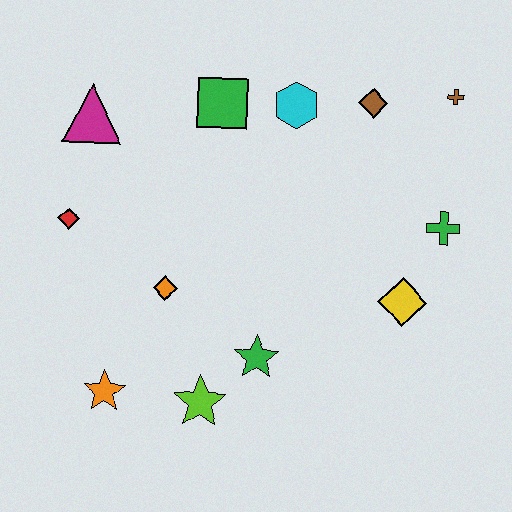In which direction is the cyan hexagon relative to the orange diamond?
The cyan hexagon is above the orange diamond.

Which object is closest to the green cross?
The yellow diamond is closest to the green cross.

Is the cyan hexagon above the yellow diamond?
Yes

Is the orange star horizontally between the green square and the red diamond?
Yes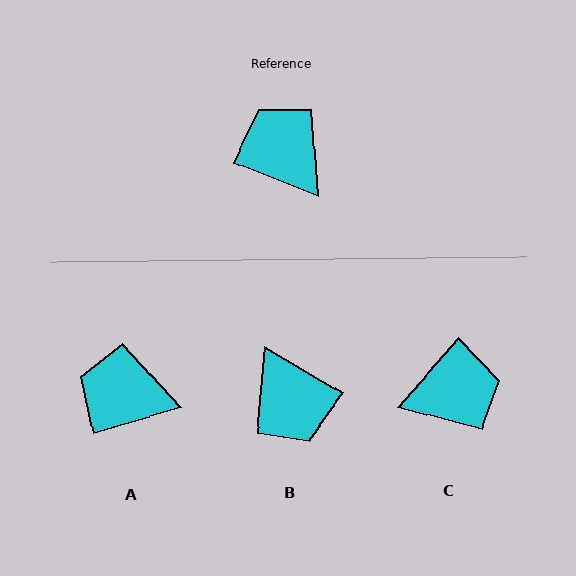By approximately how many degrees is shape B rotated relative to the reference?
Approximately 171 degrees counter-clockwise.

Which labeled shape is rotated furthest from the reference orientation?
B, about 171 degrees away.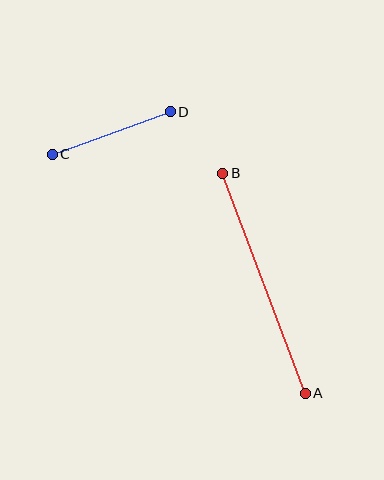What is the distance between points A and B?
The distance is approximately 235 pixels.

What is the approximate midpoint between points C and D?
The midpoint is at approximately (111, 133) pixels.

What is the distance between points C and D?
The distance is approximately 125 pixels.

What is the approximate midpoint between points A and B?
The midpoint is at approximately (264, 283) pixels.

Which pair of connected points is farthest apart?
Points A and B are farthest apart.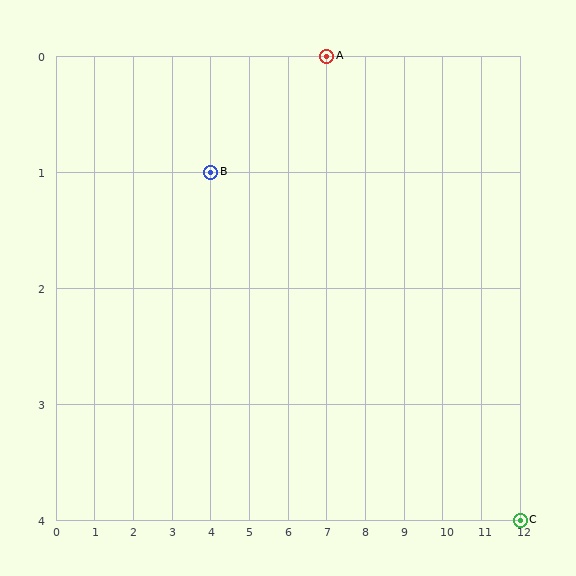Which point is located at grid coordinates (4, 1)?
Point B is at (4, 1).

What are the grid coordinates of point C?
Point C is at grid coordinates (12, 4).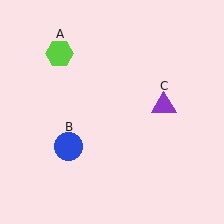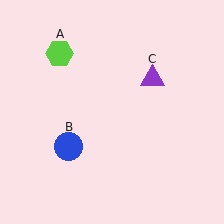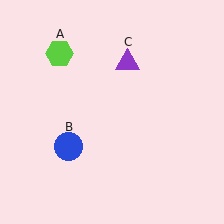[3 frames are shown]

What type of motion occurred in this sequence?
The purple triangle (object C) rotated counterclockwise around the center of the scene.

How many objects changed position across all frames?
1 object changed position: purple triangle (object C).